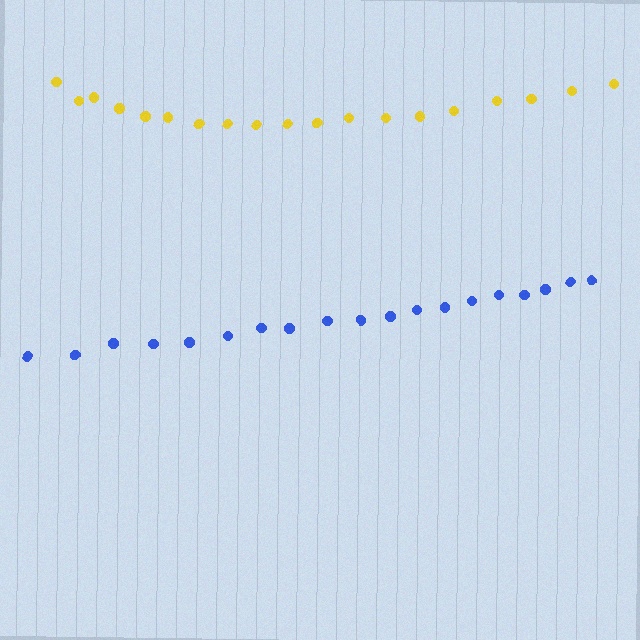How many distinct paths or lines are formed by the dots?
There are 2 distinct paths.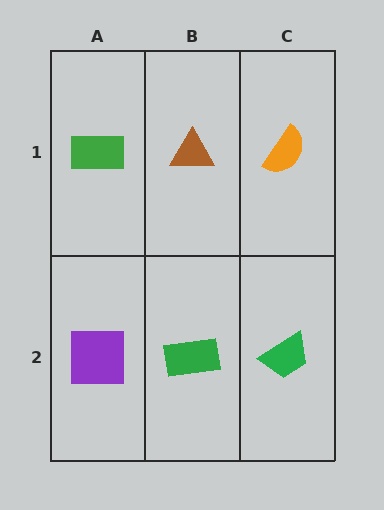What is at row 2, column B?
A green rectangle.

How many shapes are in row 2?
3 shapes.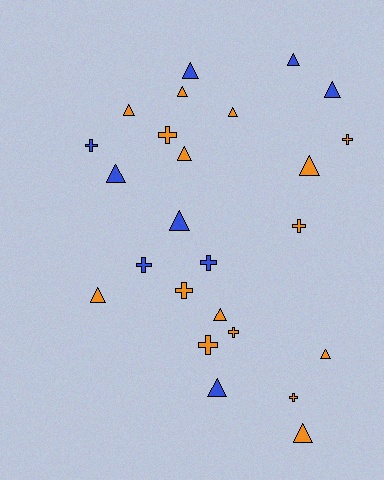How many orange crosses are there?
There are 7 orange crosses.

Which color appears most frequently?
Orange, with 16 objects.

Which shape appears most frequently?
Triangle, with 15 objects.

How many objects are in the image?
There are 25 objects.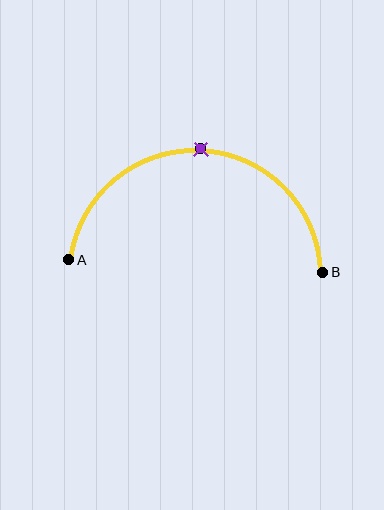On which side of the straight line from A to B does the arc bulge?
The arc bulges above the straight line connecting A and B.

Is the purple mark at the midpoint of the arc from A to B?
Yes. The purple mark lies on the arc at equal arc-length from both A and B — it is the arc midpoint.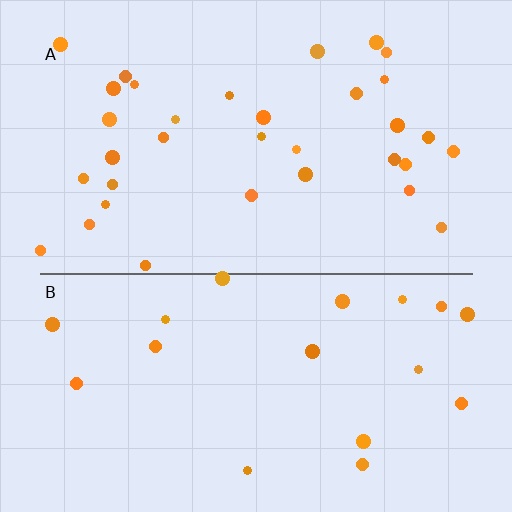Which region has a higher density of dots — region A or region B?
A (the top).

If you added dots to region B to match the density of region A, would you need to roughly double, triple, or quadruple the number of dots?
Approximately double.